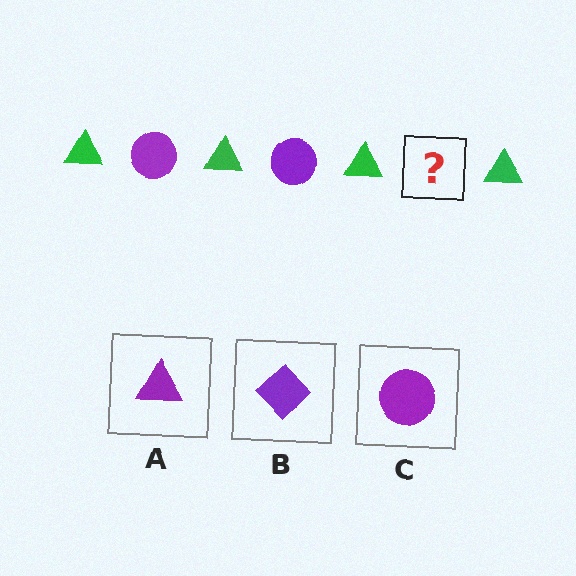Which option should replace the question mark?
Option C.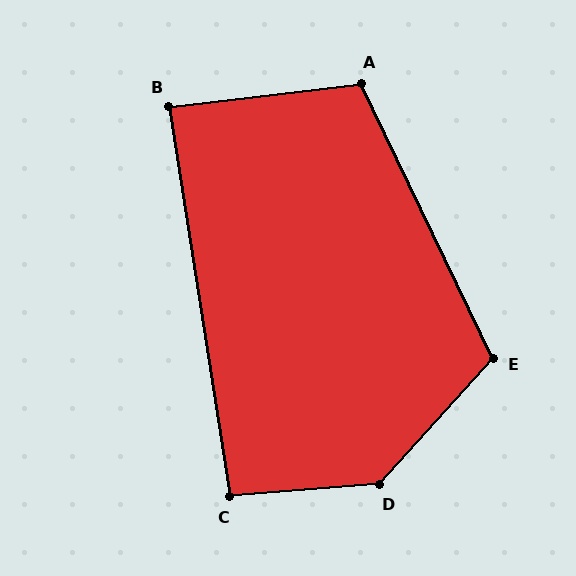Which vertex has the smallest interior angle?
B, at approximately 88 degrees.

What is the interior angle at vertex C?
Approximately 94 degrees (approximately right).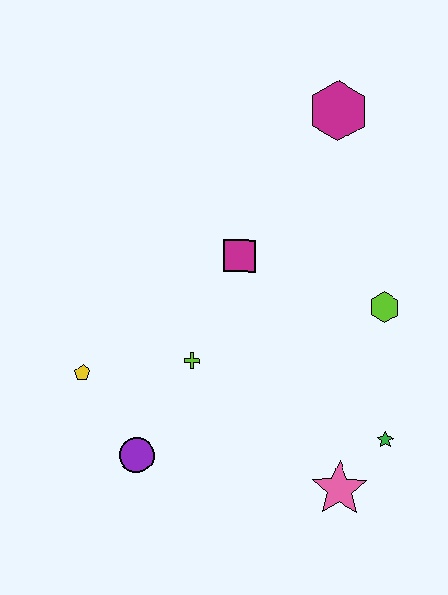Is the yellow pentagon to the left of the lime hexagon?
Yes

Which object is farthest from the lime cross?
The magenta hexagon is farthest from the lime cross.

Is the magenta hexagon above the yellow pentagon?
Yes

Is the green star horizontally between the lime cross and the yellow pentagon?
No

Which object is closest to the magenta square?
The lime cross is closest to the magenta square.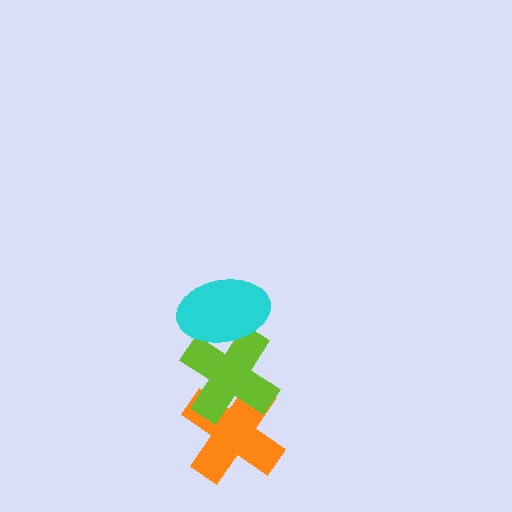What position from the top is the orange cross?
The orange cross is 3rd from the top.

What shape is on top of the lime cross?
The cyan ellipse is on top of the lime cross.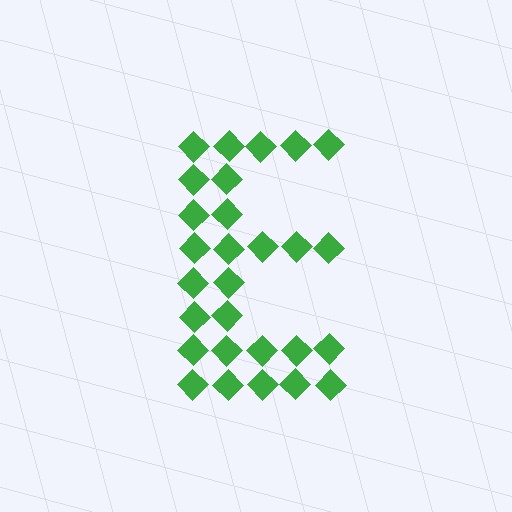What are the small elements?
The small elements are diamonds.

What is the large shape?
The large shape is the letter E.